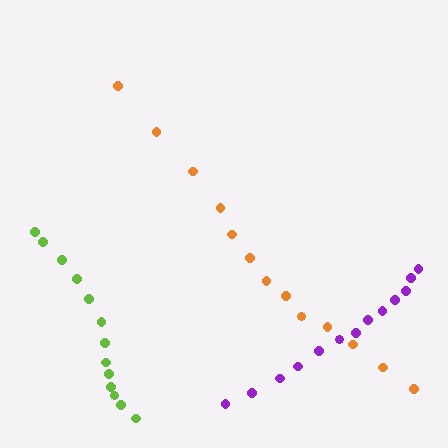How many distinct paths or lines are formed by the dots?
There are 3 distinct paths.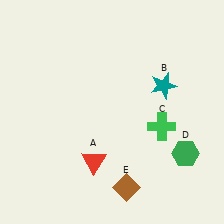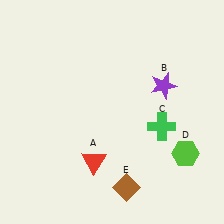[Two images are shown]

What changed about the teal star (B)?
In Image 1, B is teal. In Image 2, it changed to purple.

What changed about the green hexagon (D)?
In Image 1, D is green. In Image 2, it changed to lime.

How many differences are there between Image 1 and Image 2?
There are 2 differences between the two images.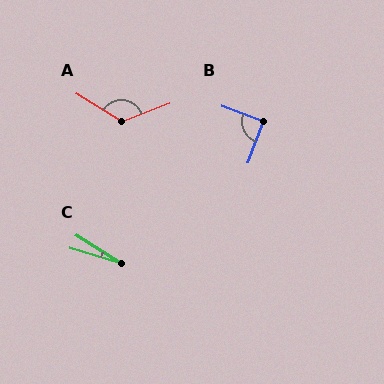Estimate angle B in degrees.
Approximately 90 degrees.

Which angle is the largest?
A, at approximately 127 degrees.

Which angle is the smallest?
C, at approximately 16 degrees.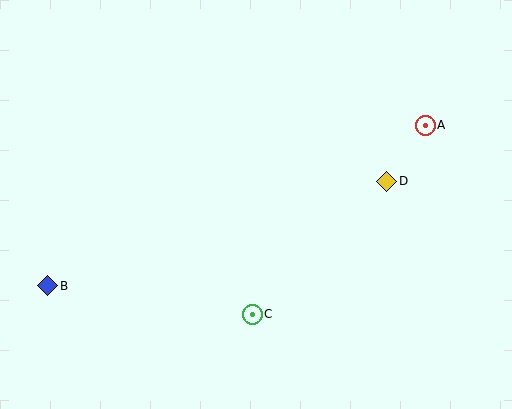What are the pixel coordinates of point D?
Point D is at (387, 181).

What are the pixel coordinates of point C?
Point C is at (252, 314).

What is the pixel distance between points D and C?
The distance between D and C is 189 pixels.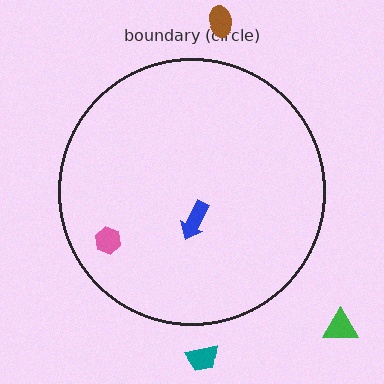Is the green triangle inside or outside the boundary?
Outside.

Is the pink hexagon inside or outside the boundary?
Inside.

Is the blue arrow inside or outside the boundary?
Inside.